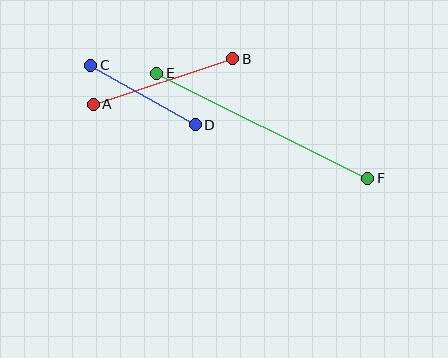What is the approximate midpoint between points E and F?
The midpoint is at approximately (262, 126) pixels.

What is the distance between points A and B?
The distance is approximately 147 pixels.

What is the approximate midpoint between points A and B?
The midpoint is at approximately (163, 81) pixels.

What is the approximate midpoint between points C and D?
The midpoint is at approximately (143, 95) pixels.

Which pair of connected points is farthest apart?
Points E and F are farthest apart.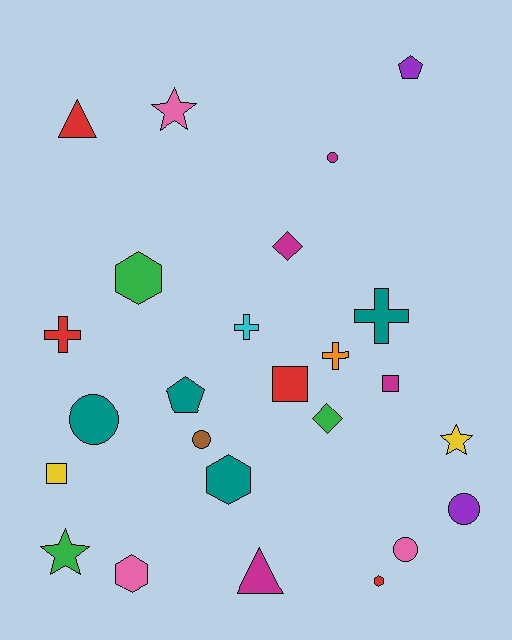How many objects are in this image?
There are 25 objects.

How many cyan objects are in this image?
There is 1 cyan object.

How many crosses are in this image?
There are 4 crosses.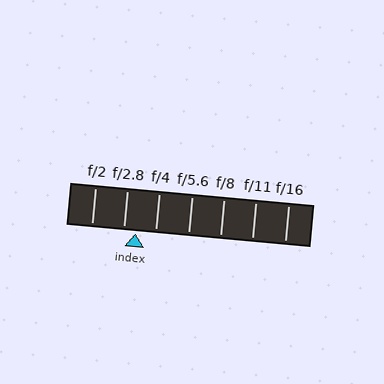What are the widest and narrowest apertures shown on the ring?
The widest aperture shown is f/2 and the narrowest is f/16.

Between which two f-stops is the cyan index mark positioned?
The index mark is between f/2.8 and f/4.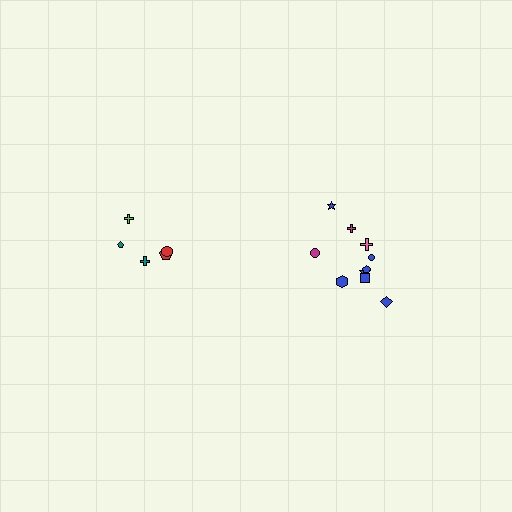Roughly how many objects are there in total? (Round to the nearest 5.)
Roughly 15 objects in total.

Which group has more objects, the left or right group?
The right group.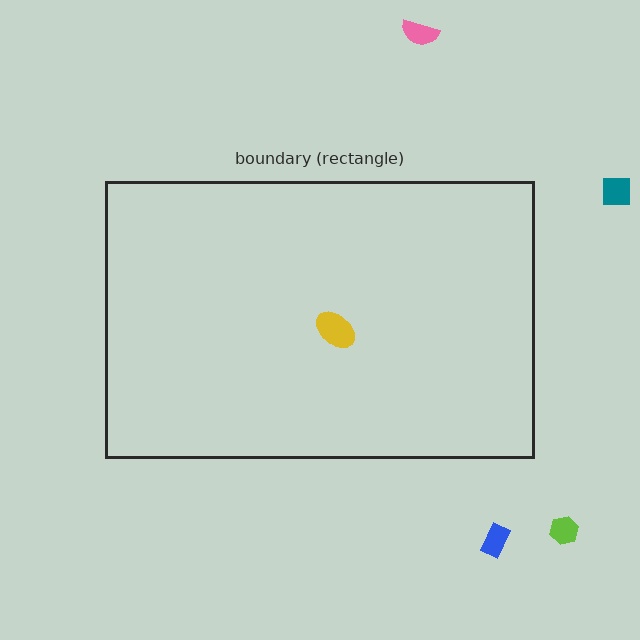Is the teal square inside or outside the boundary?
Outside.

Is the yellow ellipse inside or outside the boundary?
Inside.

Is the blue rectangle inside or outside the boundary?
Outside.